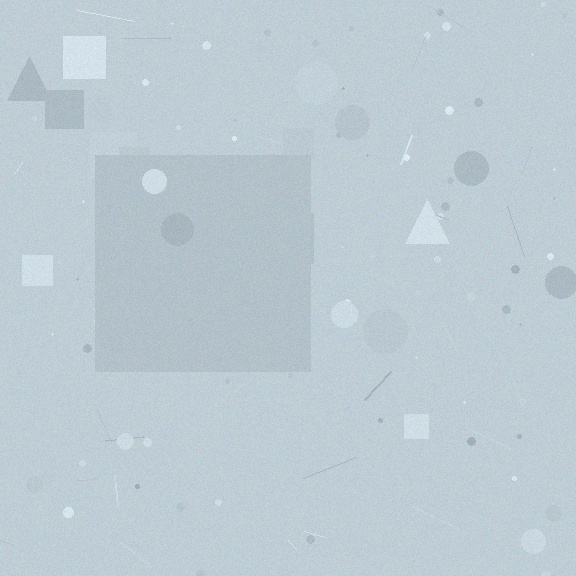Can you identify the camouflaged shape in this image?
The camouflaged shape is a square.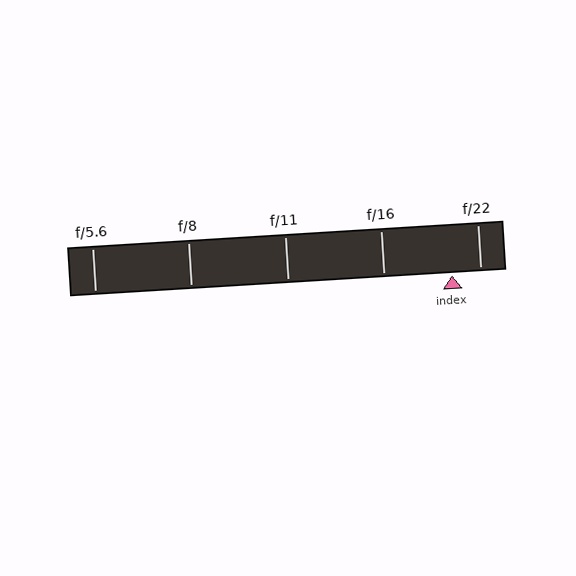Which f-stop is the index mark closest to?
The index mark is closest to f/22.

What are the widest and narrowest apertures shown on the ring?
The widest aperture shown is f/5.6 and the narrowest is f/22.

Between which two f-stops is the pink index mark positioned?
The index mark is between f/16 and f/22.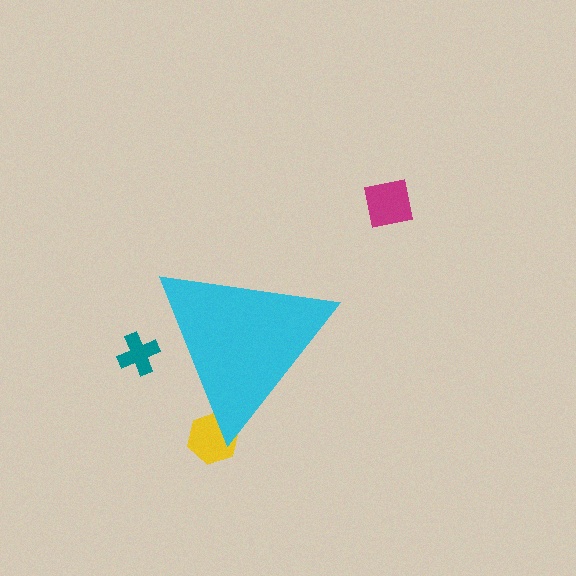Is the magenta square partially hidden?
No, the magenta square is fully visible.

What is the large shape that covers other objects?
A cyan triangle.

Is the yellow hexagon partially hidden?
Yes, the yellow hexagon is partially hidden behind the cyan triangle.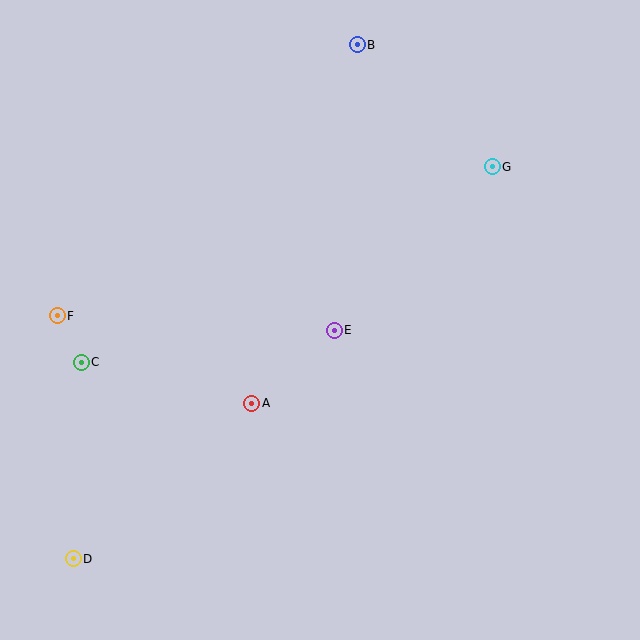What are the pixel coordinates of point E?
Point E is at (334, 330).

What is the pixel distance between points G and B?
The distance between G and B is 182 pixels.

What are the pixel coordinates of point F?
Point F is at (57, 316).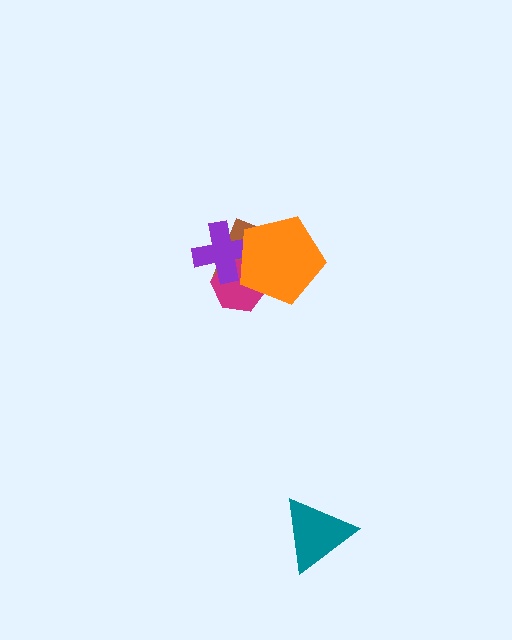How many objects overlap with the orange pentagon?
3 objects overlap with the orange pentagon.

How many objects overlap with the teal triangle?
0 objects overlap with the teal triangle.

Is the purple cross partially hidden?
Yes, it is partially covered by another shape.